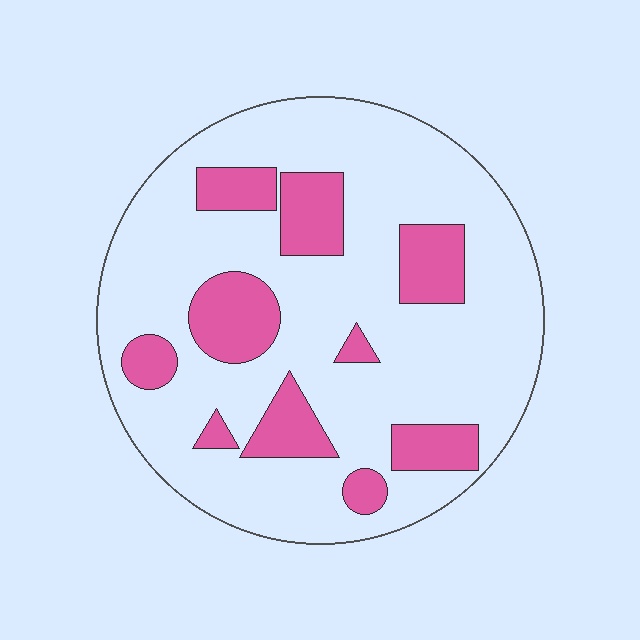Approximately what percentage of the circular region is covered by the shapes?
Approximately 25%.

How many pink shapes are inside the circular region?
10.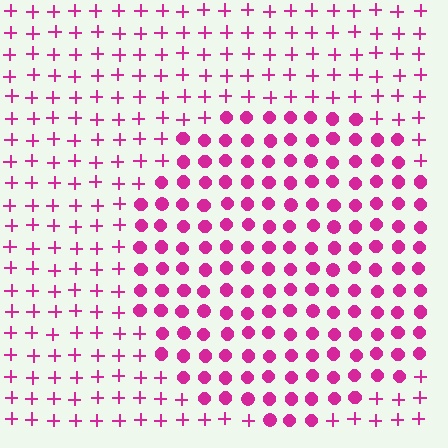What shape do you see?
I see a circle.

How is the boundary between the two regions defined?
The boundary is defined by a change in element shape: circles inside vs. plus signs outside. All elements share the same color and spacing.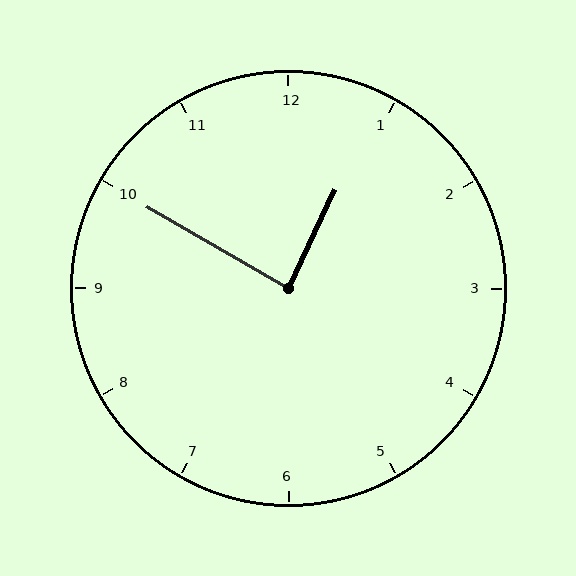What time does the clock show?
12:50.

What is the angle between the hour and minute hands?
Approximately 85 degrees.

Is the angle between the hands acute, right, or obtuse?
It is right.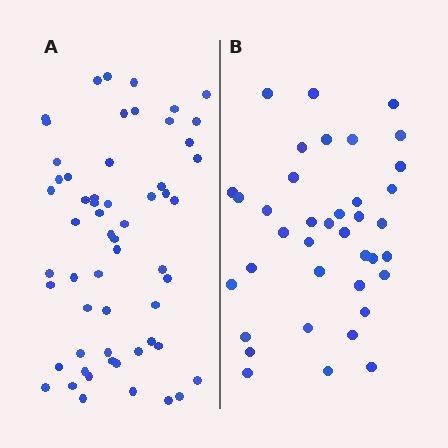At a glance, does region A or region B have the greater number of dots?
Region A (the left region) has more dots.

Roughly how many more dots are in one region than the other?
Region A has approximately 20 more dots than region B.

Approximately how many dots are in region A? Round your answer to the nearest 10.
About 60 dots. (The exact count is 58, which rounds to 60.)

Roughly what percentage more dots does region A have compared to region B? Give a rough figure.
About 55% more.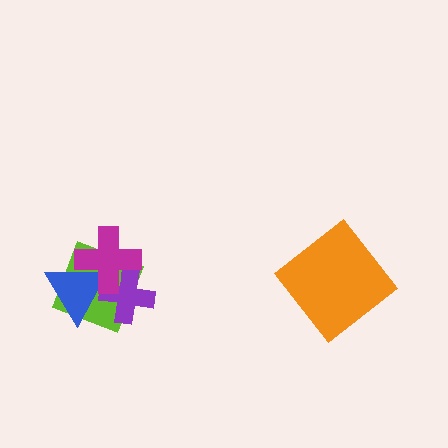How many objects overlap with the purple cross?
3 objects overlap with the purple cross.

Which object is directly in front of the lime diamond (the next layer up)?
The purple cross is directly in front of the lime diamond.